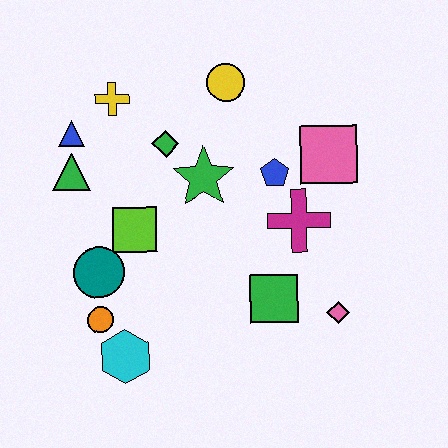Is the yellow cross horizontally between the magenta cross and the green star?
No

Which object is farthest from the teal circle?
The pink square is farthest from the teal circle.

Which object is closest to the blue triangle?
The green triangle is closest to the blue triangle.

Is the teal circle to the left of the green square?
Yes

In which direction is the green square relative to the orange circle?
The green square is to the right of the orange circle.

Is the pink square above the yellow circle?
No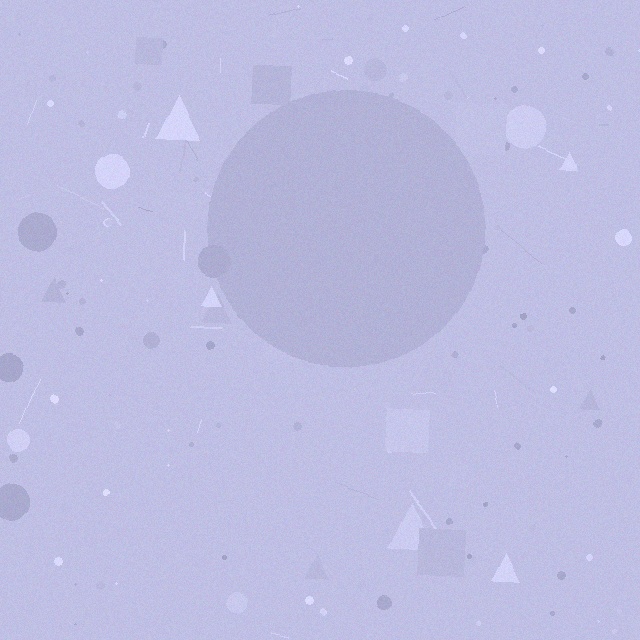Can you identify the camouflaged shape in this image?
The camouflaged shape is a circle.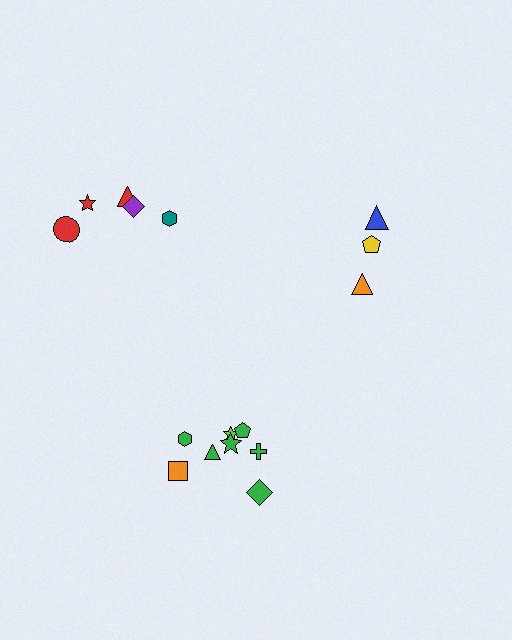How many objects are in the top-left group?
There are 5 objects.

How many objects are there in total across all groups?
There are 16 objects.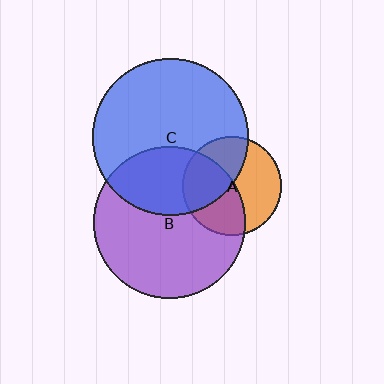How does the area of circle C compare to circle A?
Approximately 2.5 times.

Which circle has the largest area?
Circle C (blue).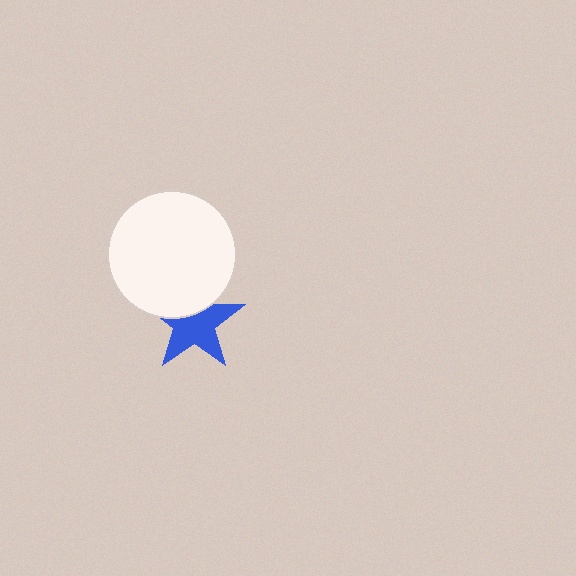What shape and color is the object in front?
The object in front is a white circle.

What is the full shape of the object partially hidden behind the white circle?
The partially hidden object is a blue star.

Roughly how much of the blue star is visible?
Most of it is visible (roughly 66%).